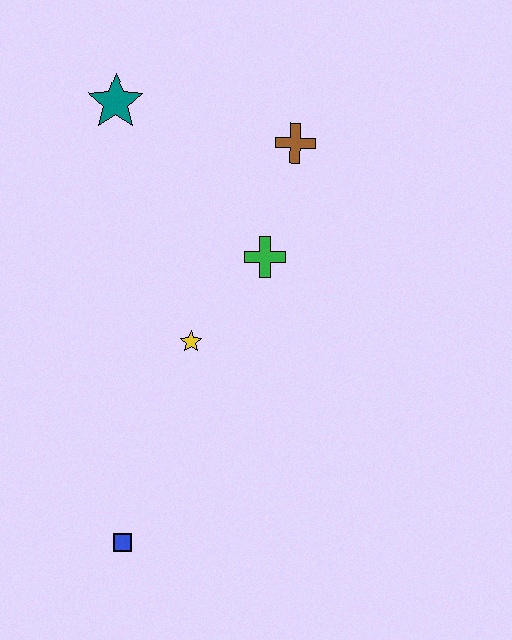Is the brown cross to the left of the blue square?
No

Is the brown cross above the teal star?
No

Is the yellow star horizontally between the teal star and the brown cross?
Yes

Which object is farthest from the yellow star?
The teal star is farthest from the yellow star.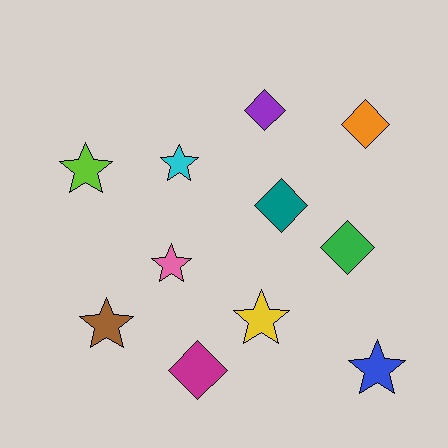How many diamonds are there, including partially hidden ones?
There are 5 diamonds.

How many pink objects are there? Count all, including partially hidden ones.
There is 1 pink object.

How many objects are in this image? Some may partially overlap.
There are 11 objects.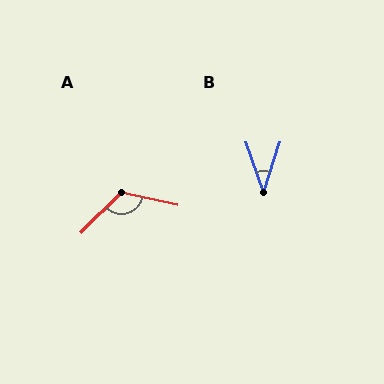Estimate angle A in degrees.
Approximately 122 degrees.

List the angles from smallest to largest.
B (37°), A (122°).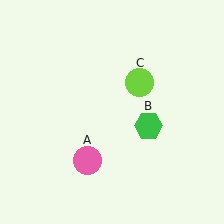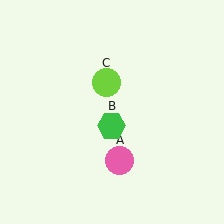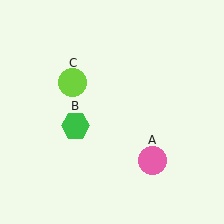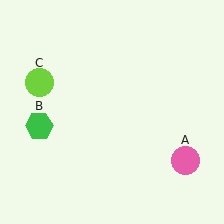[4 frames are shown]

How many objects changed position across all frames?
3 objects changed position: pink circle (object A), green hexagon (object B), lime circle (object C).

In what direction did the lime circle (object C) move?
The lime circle (object C) moved left.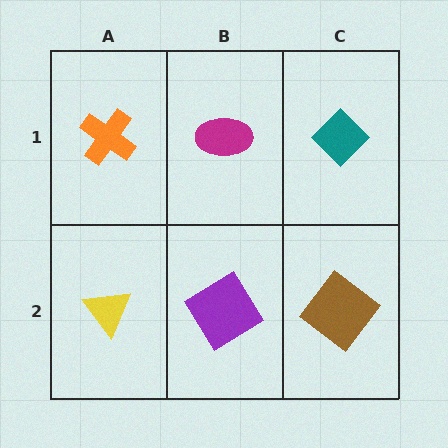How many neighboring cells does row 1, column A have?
2.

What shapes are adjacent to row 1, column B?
A purple diamond (row 2, column B), an orange cross (row 1, column A), a teal diamond (row 1, column C).